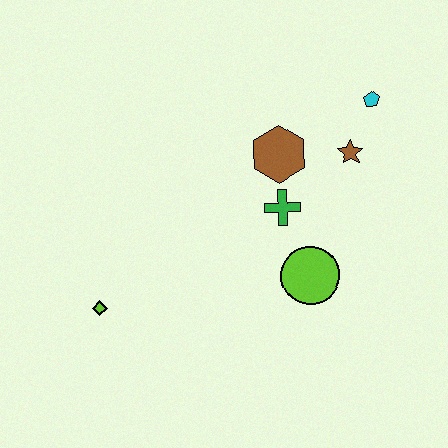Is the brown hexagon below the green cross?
No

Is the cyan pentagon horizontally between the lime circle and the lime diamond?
No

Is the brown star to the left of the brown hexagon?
No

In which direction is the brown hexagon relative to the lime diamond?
The brown hexagon is to the right of the lime diamond.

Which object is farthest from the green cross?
The lime diamond is farthest from the green cross.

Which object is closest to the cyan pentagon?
The brown star is closest to the cyan pentagon.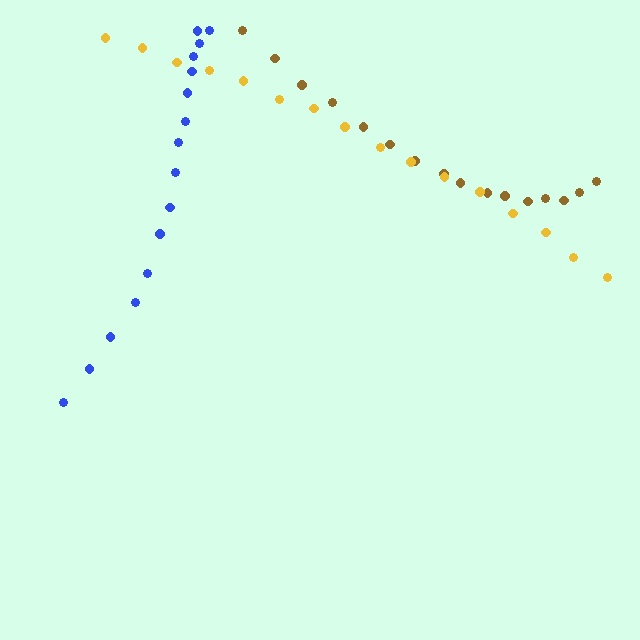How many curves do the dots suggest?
There are 3 distinct paths.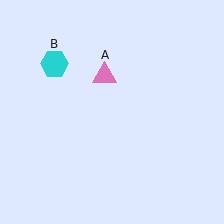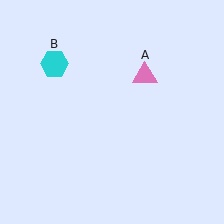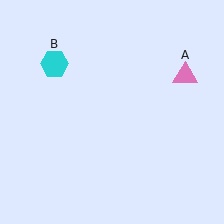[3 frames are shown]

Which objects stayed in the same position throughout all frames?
Cyan hexagon (object B) remained stationary.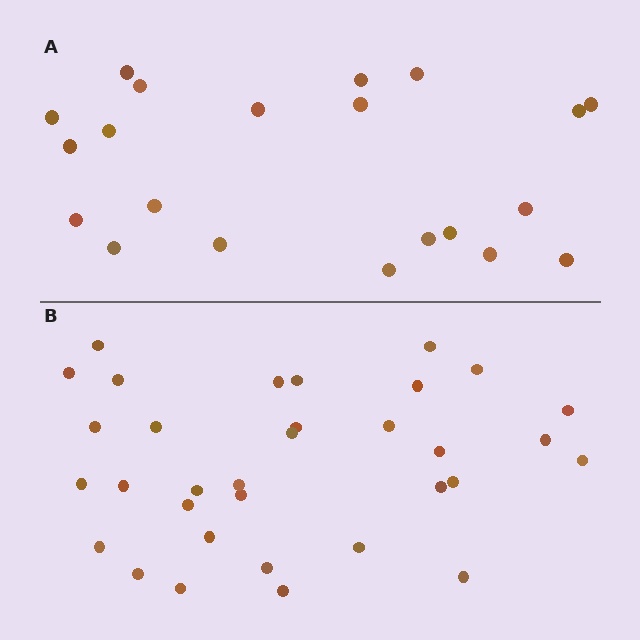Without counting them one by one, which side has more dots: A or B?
Region B (the bottom region) has more dots.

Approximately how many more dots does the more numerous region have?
Region B has roughly 12 or so more dots than region A.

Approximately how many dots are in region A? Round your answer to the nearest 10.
About 20 dots. (The exact count is 21, which rounds to 20.)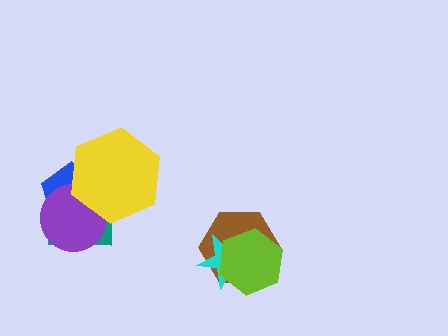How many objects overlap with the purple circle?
3 objects overlap with the purple circle.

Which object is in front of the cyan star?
The lime hexagon is in front of the cyan star.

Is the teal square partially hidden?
Yes, it is partially covered by another shape.